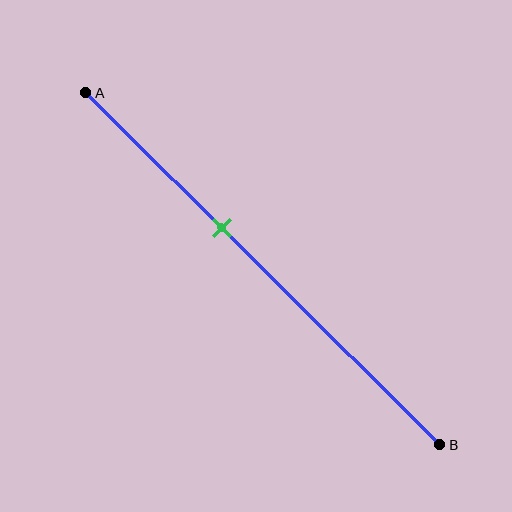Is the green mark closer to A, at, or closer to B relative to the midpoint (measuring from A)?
The green mark is closer to point A than the midpoint of segment AB.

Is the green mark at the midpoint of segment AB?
No, the mark is at about 40% from A, not at the 50% midpoint.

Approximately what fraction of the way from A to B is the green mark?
The green mark is approximately 40% of the way from A to B.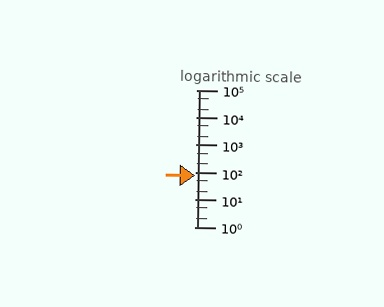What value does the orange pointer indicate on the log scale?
The pointer indicates approximately 79.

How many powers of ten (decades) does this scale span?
The scale spans 5 decades, from 1 to 100000.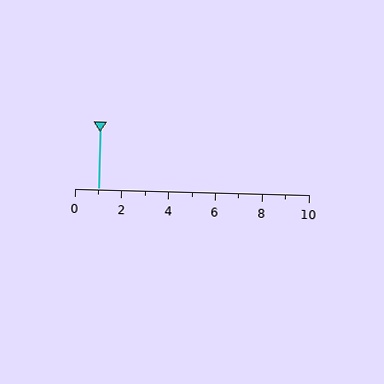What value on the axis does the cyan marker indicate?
The marker indicates approximately 1.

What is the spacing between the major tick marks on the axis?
The major ticks are spaced 2 apart.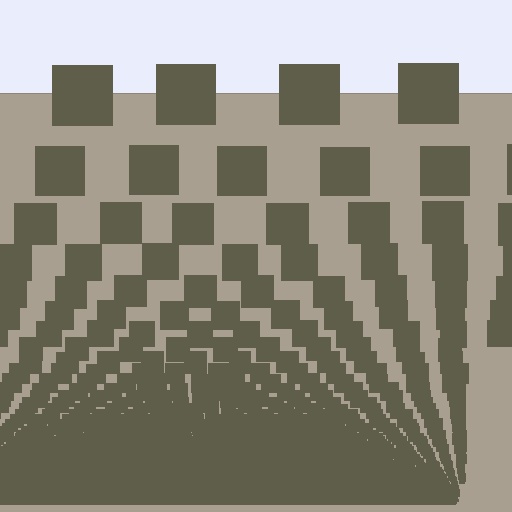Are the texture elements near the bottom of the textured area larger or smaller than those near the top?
Smaller. The gradient is inverted — elements near the bottom are smaller and denser.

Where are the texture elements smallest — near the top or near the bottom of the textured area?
Near the bottom.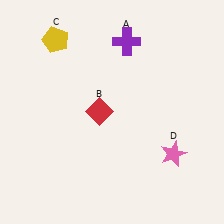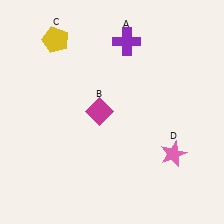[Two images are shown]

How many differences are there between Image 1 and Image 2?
There is 1 difference between the two images.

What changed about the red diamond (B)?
In Image 1, B is red. In Image 2, it changed to magenta.